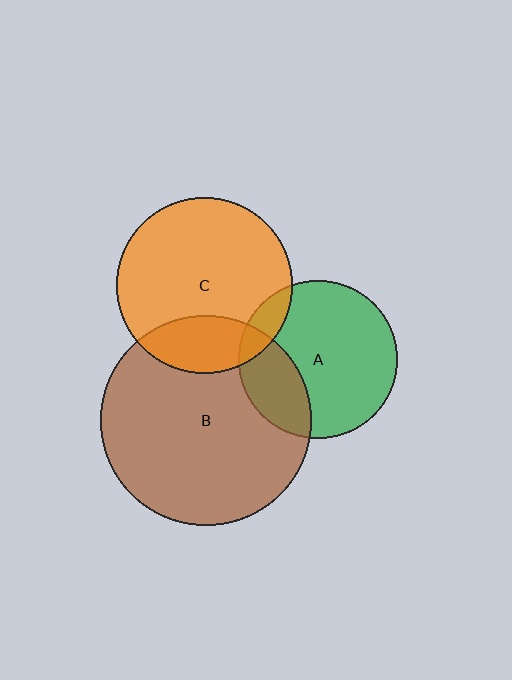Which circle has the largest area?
Circle B (brown).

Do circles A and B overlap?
Yes.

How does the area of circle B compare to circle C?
Approximately 1.4 times.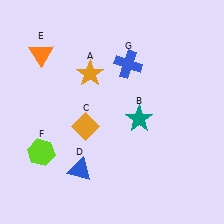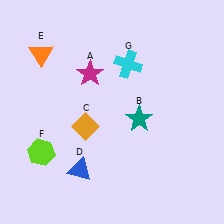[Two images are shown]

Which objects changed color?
A changed from orange to magenta. G changed from blue to cyan.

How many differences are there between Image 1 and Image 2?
There are 2 differences between the two images.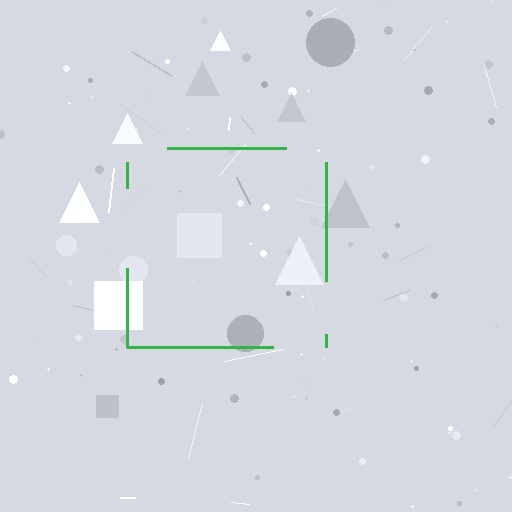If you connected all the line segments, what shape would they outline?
They would outline a square.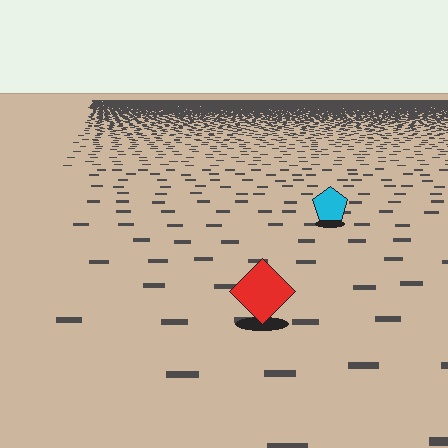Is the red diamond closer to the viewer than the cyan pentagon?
Yes. The red diamond is closer — you can tell from the texture gradient: the ground texture is coarser near it.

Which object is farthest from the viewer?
The cyan pentagon is farthest from the viewer. It appears smaller and the ground texture around it is denser.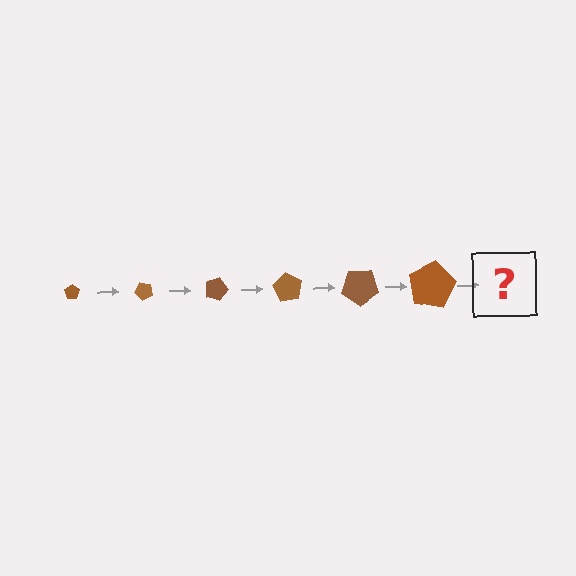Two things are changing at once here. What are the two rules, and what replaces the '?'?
The two rules are that the pentagon grows larger each step and it rotates 45 degrees each step. The '?' should be a pentagon, larger than the previous one and rotated 270 degrees from the start.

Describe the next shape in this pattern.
It should be a pentagon, larger than the previous one and rotated 270 degrees from the start.